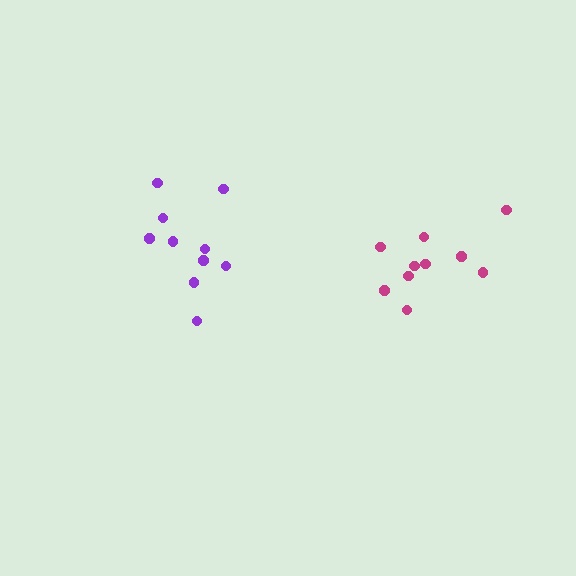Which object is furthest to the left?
The purple cluster is leftmost.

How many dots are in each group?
Group 1: 10 dots, Group 2: 10 dots (20 total).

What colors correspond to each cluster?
The clusters are colored: purple, magenta.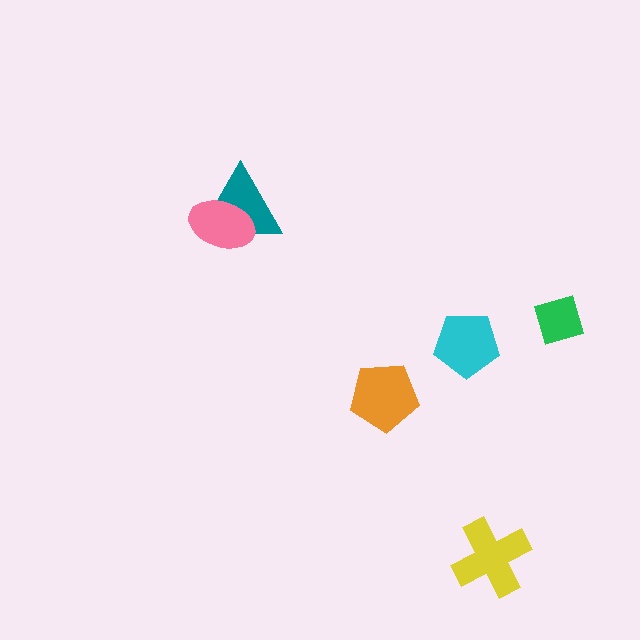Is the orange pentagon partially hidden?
No, no other shape covers it.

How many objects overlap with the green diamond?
0 objects overlap with the green diamond.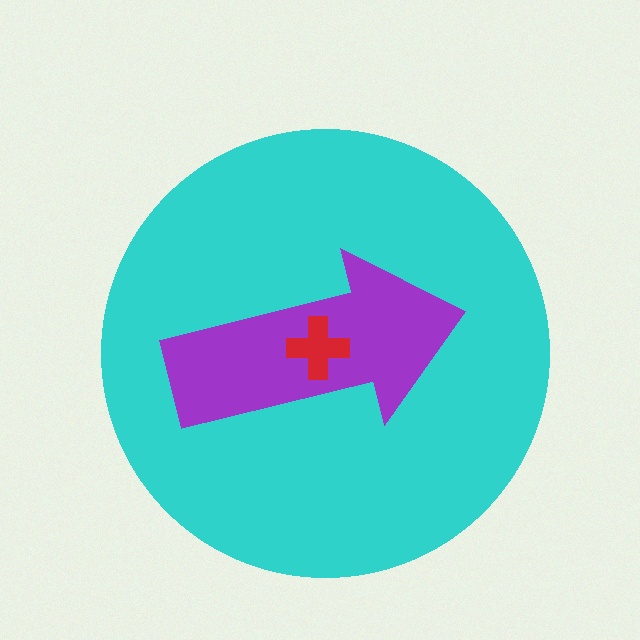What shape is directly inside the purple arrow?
The red cross.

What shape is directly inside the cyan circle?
The purple arrow.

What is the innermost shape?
The red cross.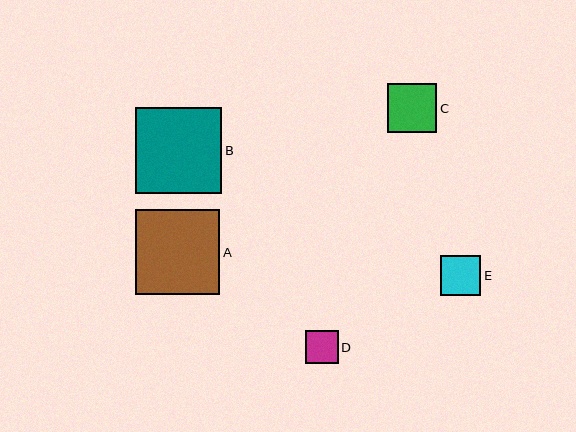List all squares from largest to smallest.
From largest to smallest: B, A, C, E, D.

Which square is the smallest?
Square D is the smallest with a size of approximately 33 pixels.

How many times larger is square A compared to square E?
Square A is approximately 2.1 times the size of square E.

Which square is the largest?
Square B is the largest with a size of approximately 86 pixels.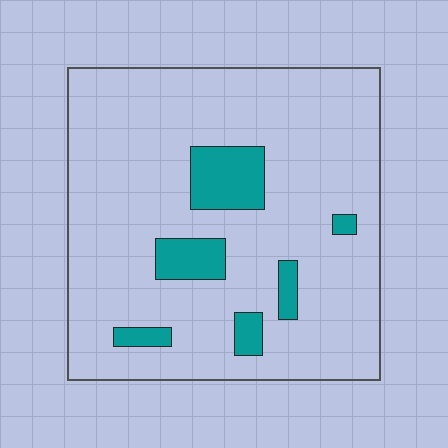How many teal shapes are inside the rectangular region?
6.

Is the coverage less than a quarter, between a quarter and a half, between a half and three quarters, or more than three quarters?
Less than a quarter.